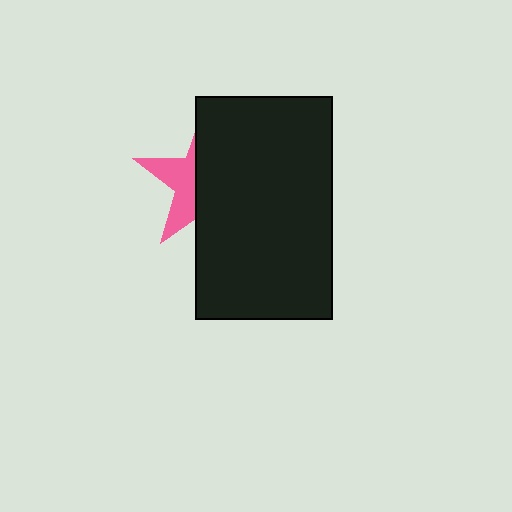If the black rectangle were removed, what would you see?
You would see the complete pink star.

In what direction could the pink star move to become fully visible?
The pink star could move left. That would shift it out from behind the black rectangle entirely.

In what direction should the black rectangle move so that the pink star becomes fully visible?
The black rectangle should move right. That is the shortest direction to clear the overlap and leave the pink star fully visible.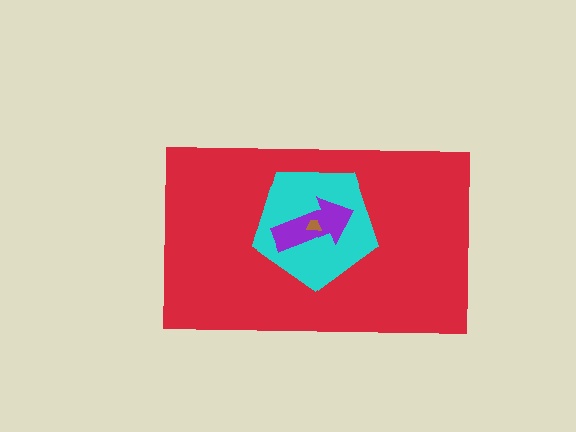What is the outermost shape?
The red rectangle.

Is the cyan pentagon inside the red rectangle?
Yes.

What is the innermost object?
The brown trapezoid.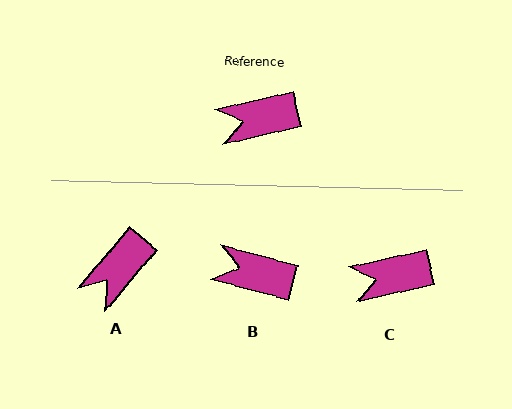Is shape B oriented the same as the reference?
No, it is off by about 28 degrees.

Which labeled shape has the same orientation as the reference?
C.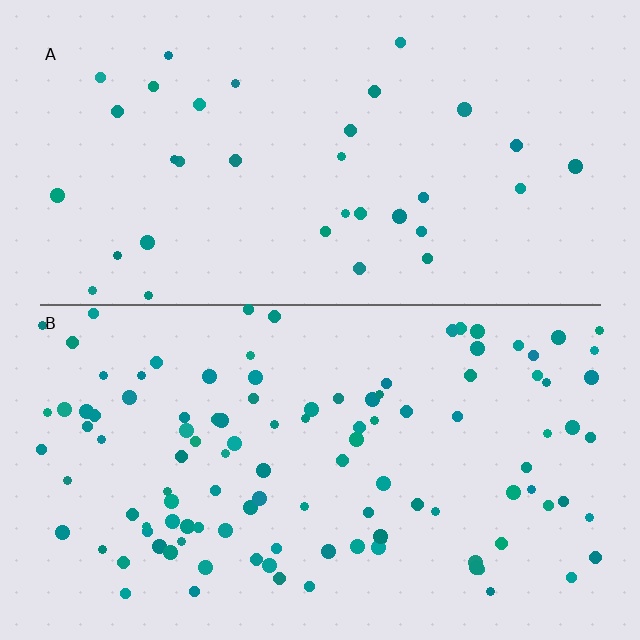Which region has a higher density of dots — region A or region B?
B (the bottom).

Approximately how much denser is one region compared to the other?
Approximately 3.2× — region B over region A.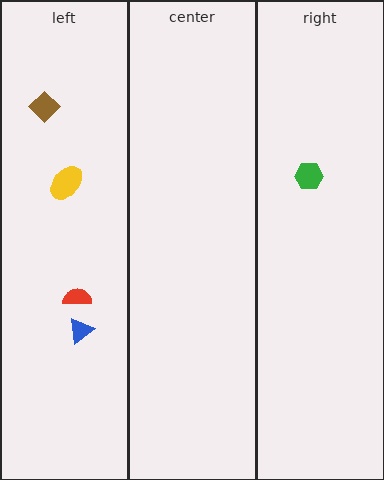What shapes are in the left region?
The blue triangle, the brown diamond, the red semicircle, the yellow ellipse.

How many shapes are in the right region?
1.